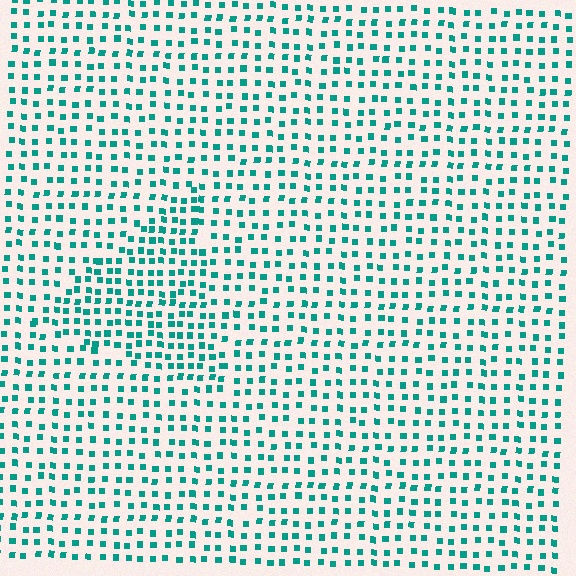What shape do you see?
I see a triangle.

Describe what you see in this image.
The image contains small teal elements arranged at two different densities. A triangle-shaped region is visible where the elements are more densely packed than the surrounding area.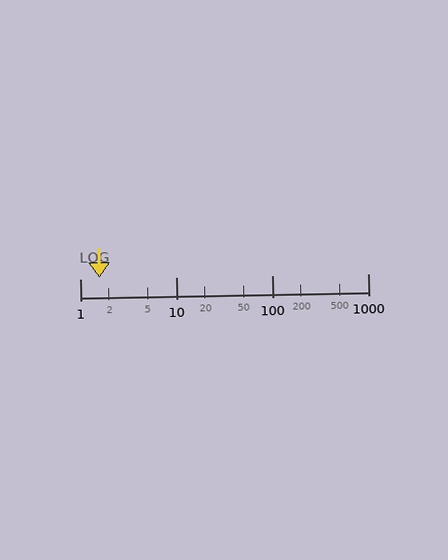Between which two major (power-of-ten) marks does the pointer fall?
The pointer is between 1 and 10.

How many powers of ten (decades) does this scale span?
The scale spans 3 decades, from 1 to 1000.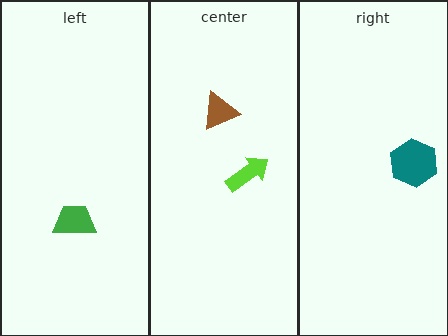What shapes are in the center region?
The lime arrow, the brown triangle.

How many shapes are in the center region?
2.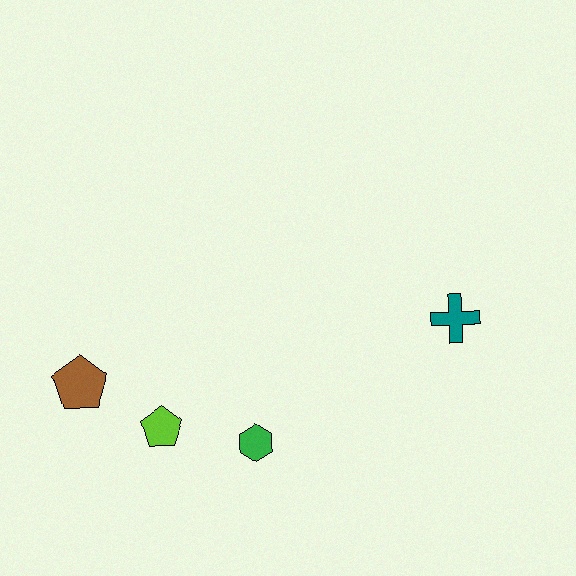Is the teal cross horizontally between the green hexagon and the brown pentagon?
No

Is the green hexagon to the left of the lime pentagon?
No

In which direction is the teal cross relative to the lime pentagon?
The teal cross is to the right of the lime pentagon.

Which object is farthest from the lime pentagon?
The teal cross is farthest from the lime pentagon.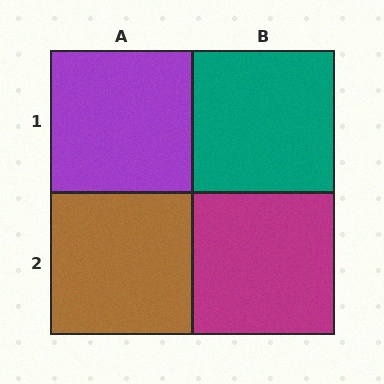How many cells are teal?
1 cell is teal.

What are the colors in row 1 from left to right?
Purple, teal.